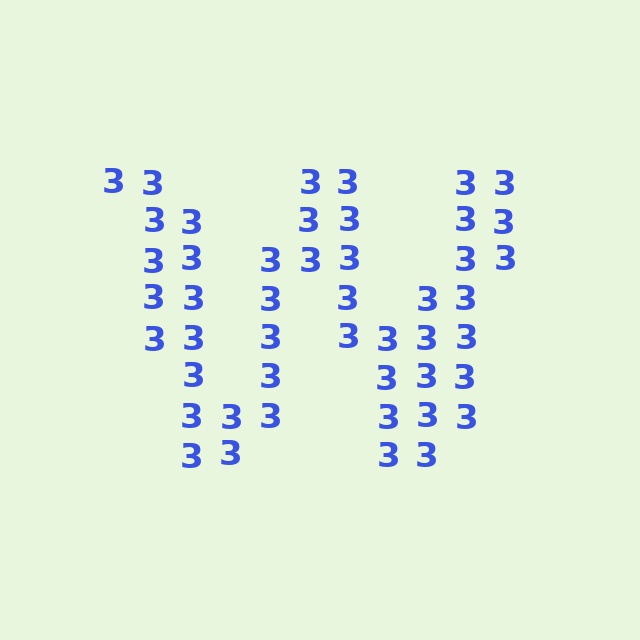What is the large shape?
The large shape is the letter W.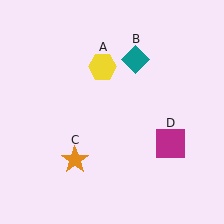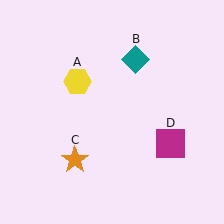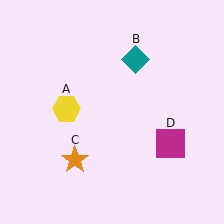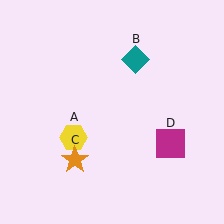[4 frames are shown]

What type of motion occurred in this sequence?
The yellow hexagon (object A) rotated counterclockwise around the center of the scene.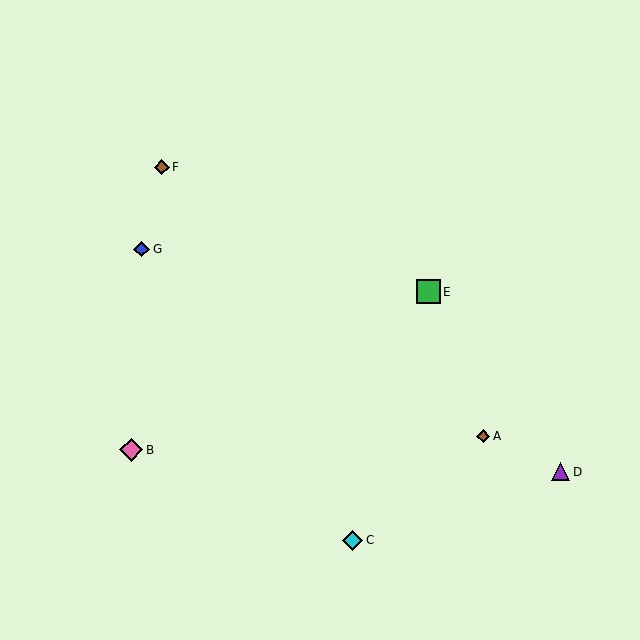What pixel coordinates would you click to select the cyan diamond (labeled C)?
Click at (352, 540) to select the cyan diamond C.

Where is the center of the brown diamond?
The center of the brown diamond is at (162, 167).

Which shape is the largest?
The green square (labeled E) is the largest.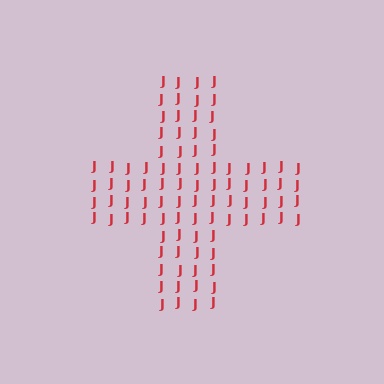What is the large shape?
The large shape is a cross.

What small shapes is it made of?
It is made of small letter J's.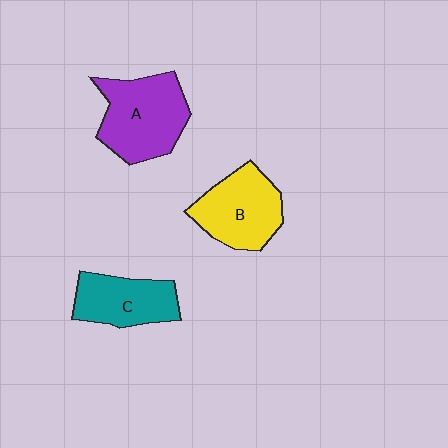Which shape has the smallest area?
Shape C (teal).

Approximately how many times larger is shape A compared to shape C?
Approximately 1.4 times.